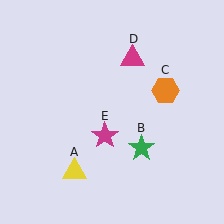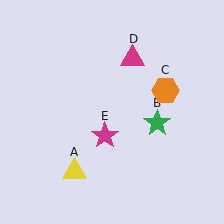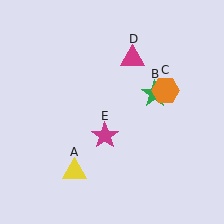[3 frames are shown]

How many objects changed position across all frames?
1 object changed position: green star (object B).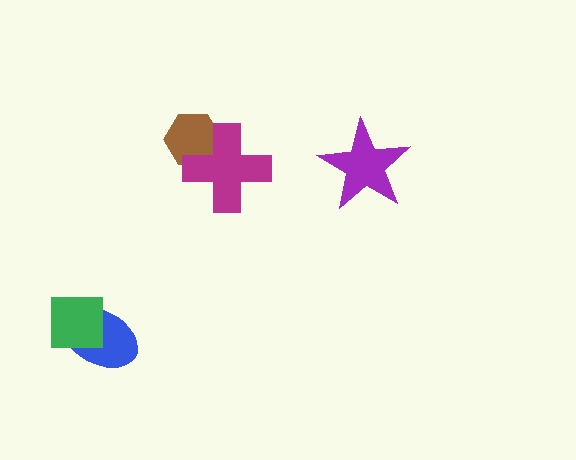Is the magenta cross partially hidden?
No, no other shape covers it.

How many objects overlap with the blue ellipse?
1 object overlaps with the blue ellipse.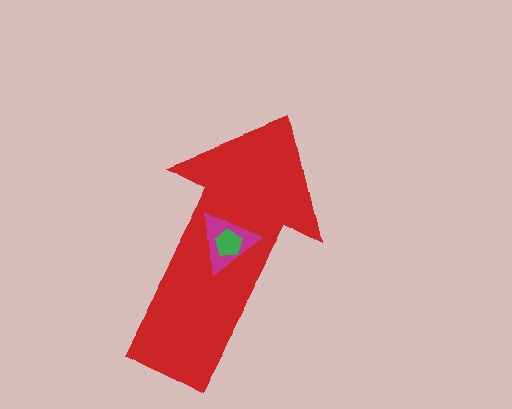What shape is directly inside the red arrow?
The magenta triangle.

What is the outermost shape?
The red arrow.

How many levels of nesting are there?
3.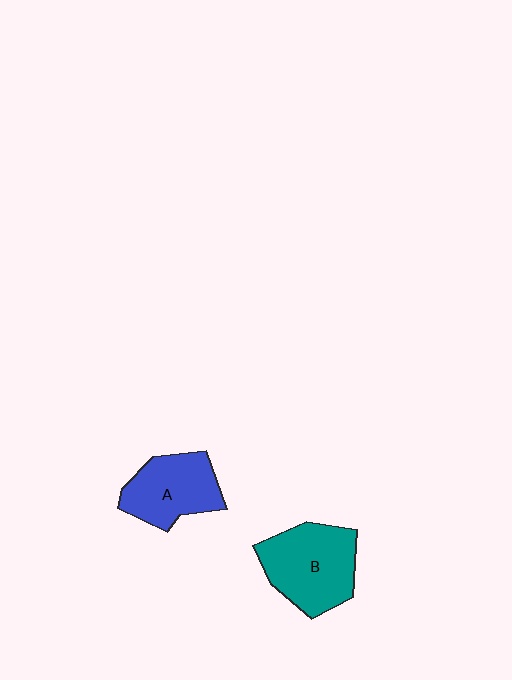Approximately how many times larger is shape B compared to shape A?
Approximately 1.2 times.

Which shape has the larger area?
Shape B (teal).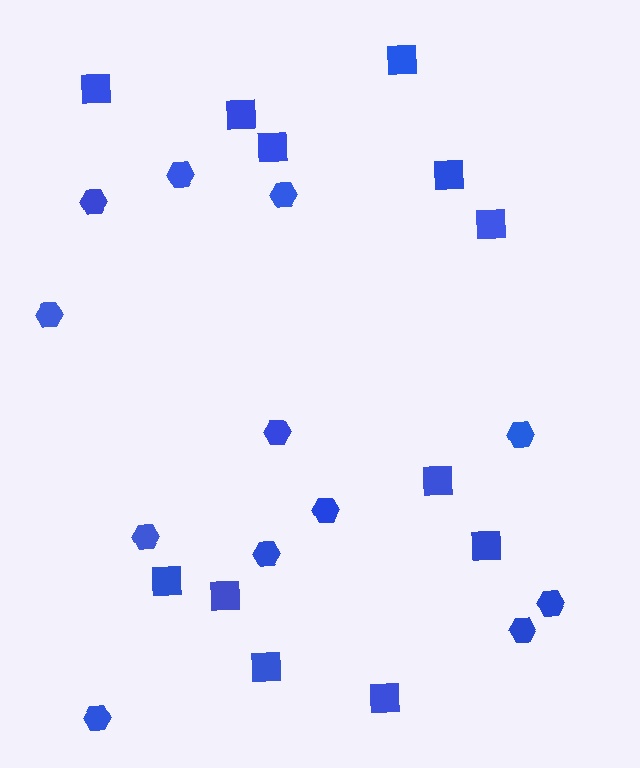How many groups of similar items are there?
There are 2 groups: one group of squares (12) and one group of hexagons (12).